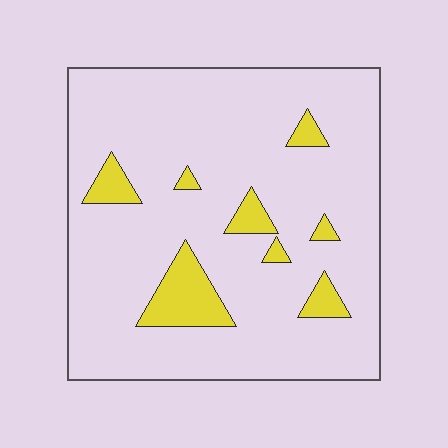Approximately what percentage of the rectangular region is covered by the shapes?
Approximately 10%.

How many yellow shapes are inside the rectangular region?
8.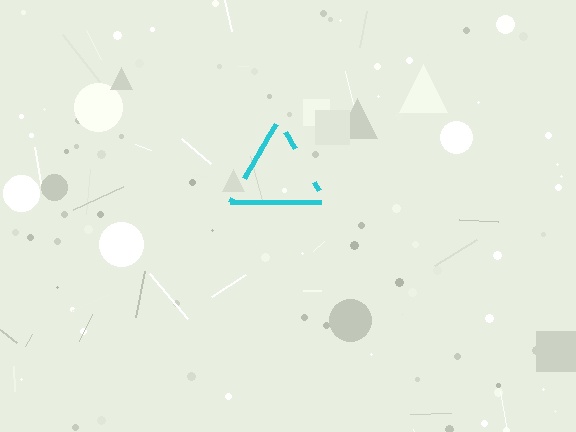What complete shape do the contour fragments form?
The contour fragments form a triangle.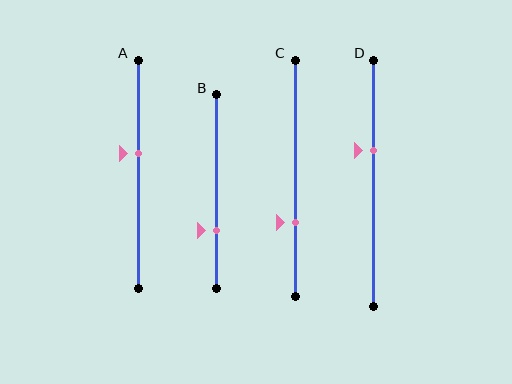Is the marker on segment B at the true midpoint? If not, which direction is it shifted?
No, the marker on segment B is shifted downward by about 20% of the segment length.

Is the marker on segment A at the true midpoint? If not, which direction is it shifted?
No, the marker on segment A is shifted upward by about 9% of the segment length.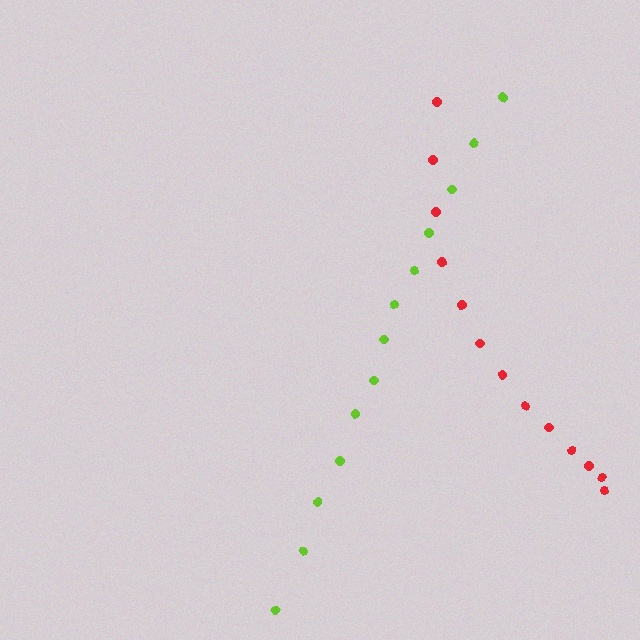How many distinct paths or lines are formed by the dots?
There are 2 distinct paths.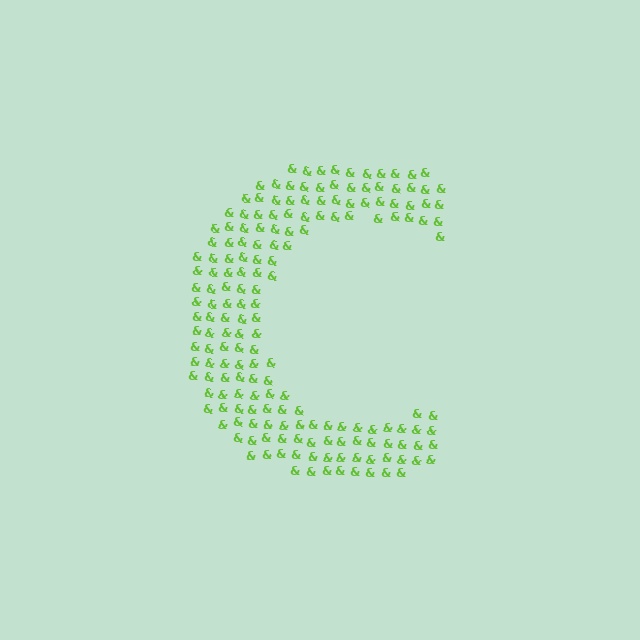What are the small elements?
The small elements are ampersands.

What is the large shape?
The large shape is the letter C.